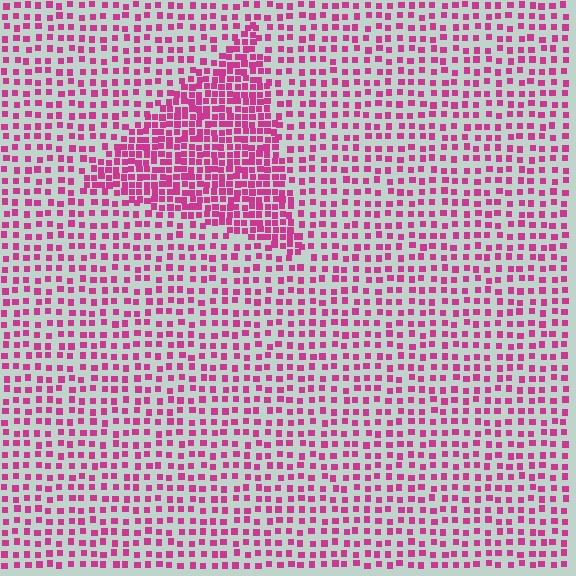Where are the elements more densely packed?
The elements are more densely packed inside the triangle boundary.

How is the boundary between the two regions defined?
The boundary is defined by a change in element density (approximately 2.1x ratio). All elements are the same color, size, and shape.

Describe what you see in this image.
The image contains small magenta elements arranged at two different densities. A triangle-shaped region is visible where the elements are more densely packed than the surrounding area.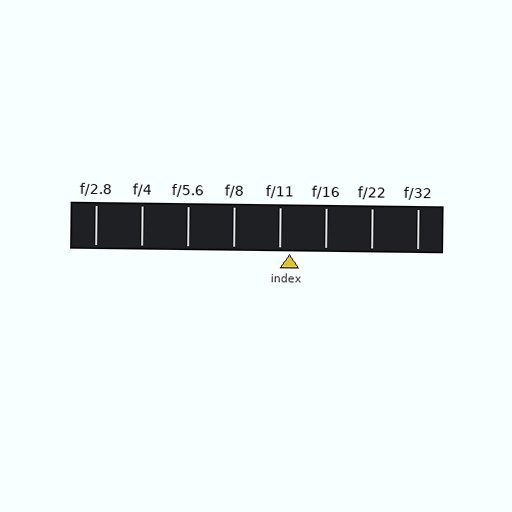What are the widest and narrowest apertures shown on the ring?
The widest aperture shown is f/2.8 and the narrowest is f/32.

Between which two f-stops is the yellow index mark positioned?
The index mark is between f/11 and f/16.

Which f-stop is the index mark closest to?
The index mark is closest to f/11.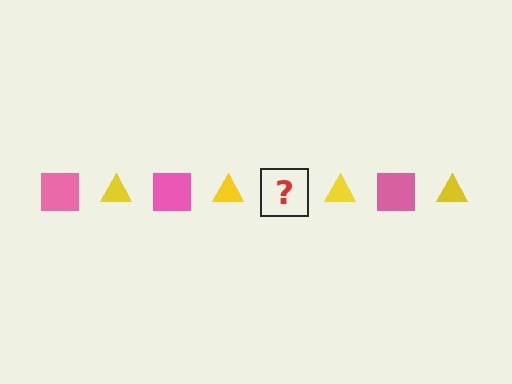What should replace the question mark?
The question mark should be replaced with a pink square.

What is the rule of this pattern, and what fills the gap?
The rule is that the pattern alternates between pink square and yellow triangle. The gap should be filled with a pink square.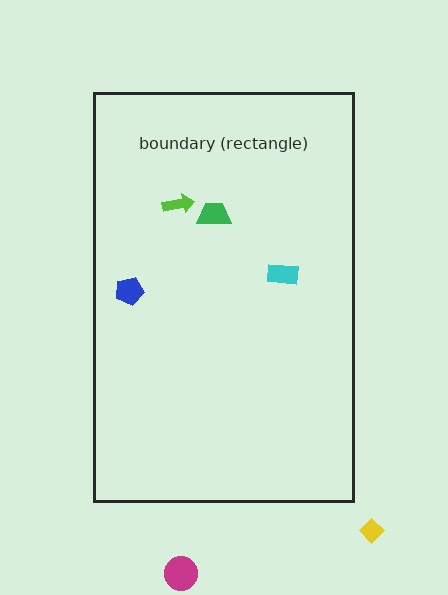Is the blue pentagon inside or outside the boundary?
Inside.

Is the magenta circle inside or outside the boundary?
Outside.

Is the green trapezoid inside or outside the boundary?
Inside.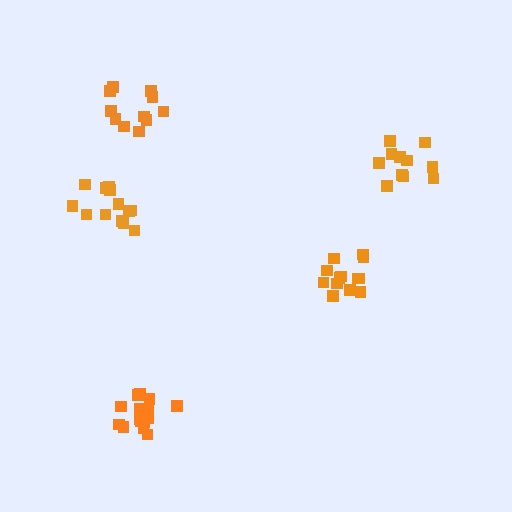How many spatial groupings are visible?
There are 5 spatial groupings.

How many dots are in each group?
Group 1: 11 dots, Group 2: 11 dots, Group 3: 13 dots, Group 4: 16 dots, Group 5: 13 dots (64 total).